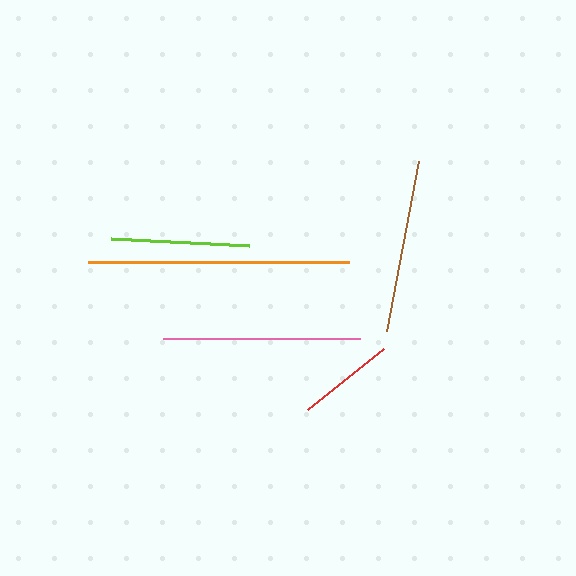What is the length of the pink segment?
The pink segment is approximately 197 pixels long.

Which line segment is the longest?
The orange line is the longest at approximately 260 pixels.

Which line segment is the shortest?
The red line is the shortest at approximately 98 pixels.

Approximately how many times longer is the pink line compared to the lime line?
The pink line is approximately 1.4 times the length of the lime line.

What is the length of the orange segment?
The orange segment is approximately 260 pixels long.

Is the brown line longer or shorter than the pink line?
The pink line is longer than the brown line.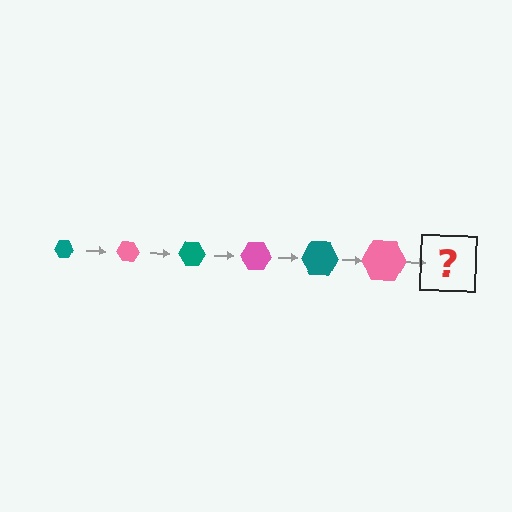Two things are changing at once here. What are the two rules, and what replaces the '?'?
The two rules are that the hexagon grows larger each step and the color cycles through teal and pink. The '?' should be a teal hexagon, larger than the previous one.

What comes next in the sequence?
The next element should be a teal hexagon, larger than the previous one.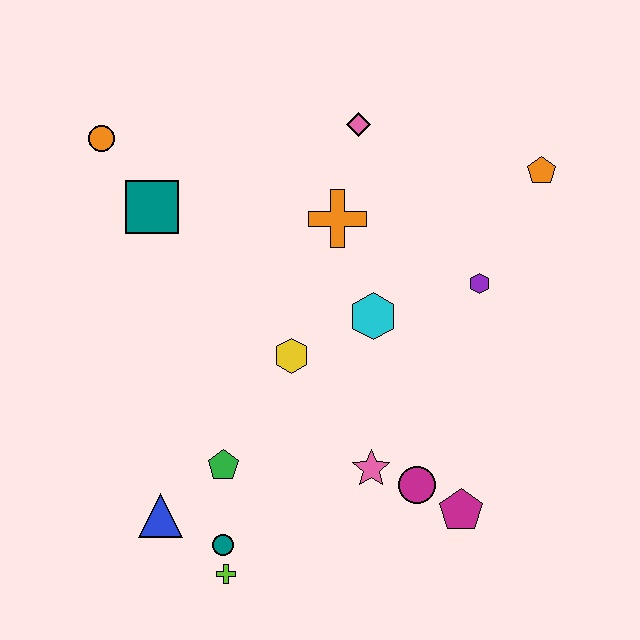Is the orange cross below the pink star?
No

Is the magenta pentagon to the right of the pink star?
Yes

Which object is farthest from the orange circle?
The magenta pentagon is farthest from the orange circle.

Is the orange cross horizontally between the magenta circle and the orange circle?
Yes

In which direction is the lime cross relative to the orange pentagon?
The lime cross is below the orange pentagon.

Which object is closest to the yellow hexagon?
The cyan hexagon is closest to the yellow hexagon.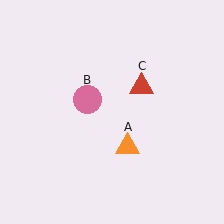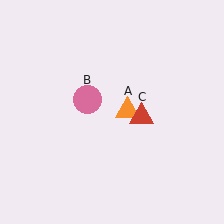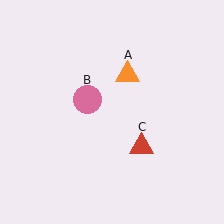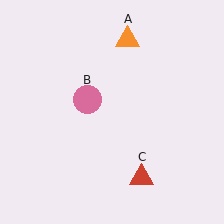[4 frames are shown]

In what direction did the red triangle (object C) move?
The red triangle (object C) moved down.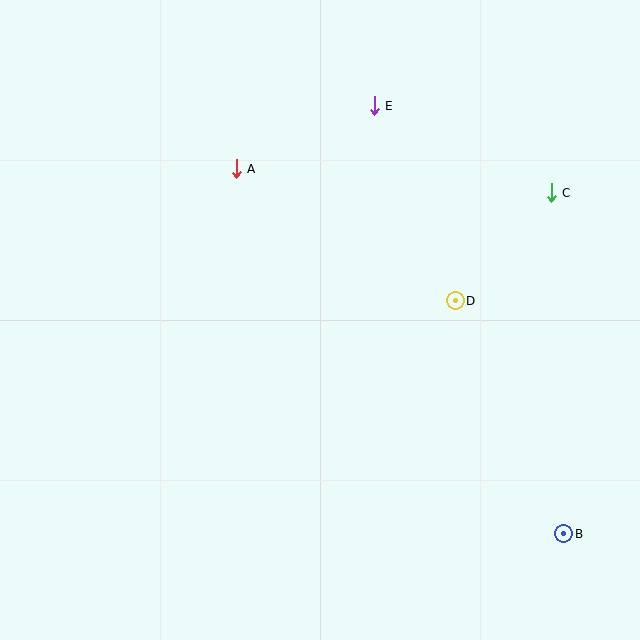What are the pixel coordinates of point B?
Point B is at (564, 534).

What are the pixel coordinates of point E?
Point E is at (374, 106).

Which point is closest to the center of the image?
Point D at (455, 301) is closest to the center.